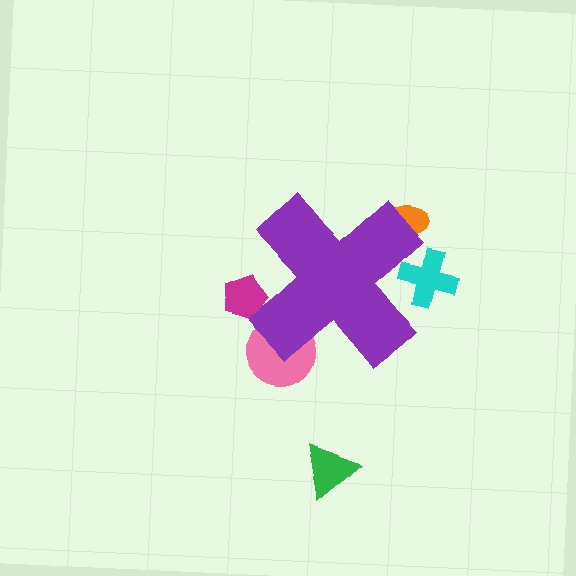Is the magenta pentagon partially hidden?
Yes, the magenta pentagon is partially hidden behind the purple cross.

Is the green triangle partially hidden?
No, the green triangle is fully visible.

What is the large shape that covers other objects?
A purple cross.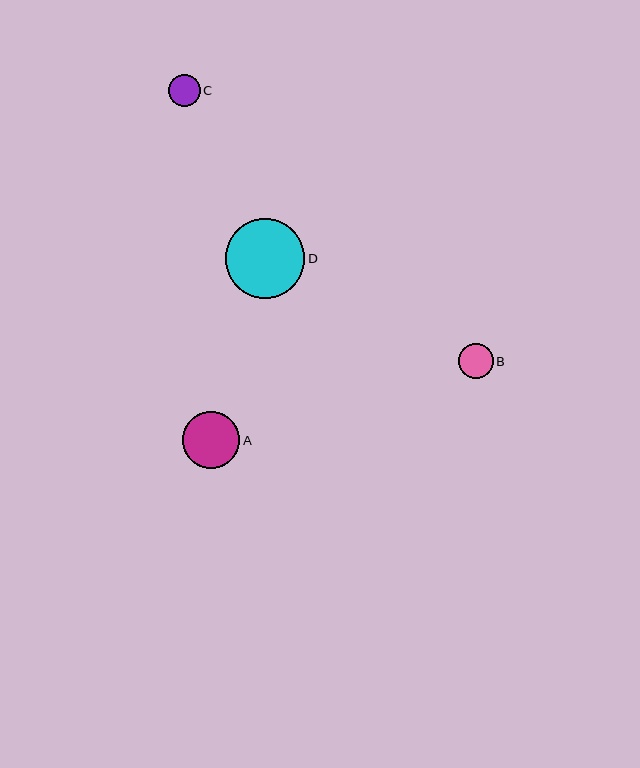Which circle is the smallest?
Circle C is the smallest with a size of approximately 32 pixels.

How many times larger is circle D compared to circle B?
Circle D is approximately 2.3 times the size of circle B.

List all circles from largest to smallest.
From largest to smallest: D, A, B, C.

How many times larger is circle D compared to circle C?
Circle D is approximately 2.5 times the size of circle C.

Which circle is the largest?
Circle D is the largest with a size of approximately 80 pixels.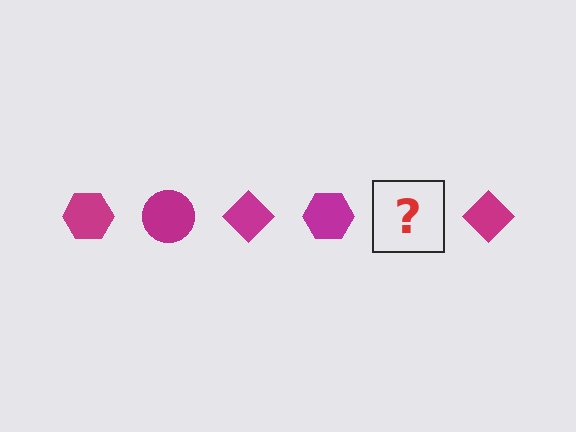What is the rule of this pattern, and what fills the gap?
The rule is that the pattern cycles through hexagon, circle, diamond shapes in magenta. The gap should be filled with a magenta circle.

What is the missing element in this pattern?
The missing element is a magenta circle.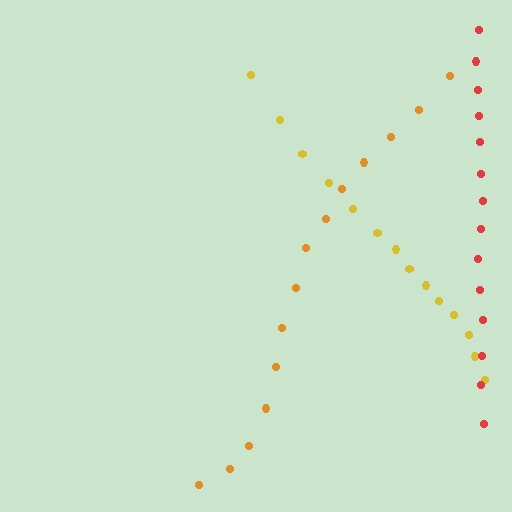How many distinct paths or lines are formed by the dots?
There are 3 distinct paths.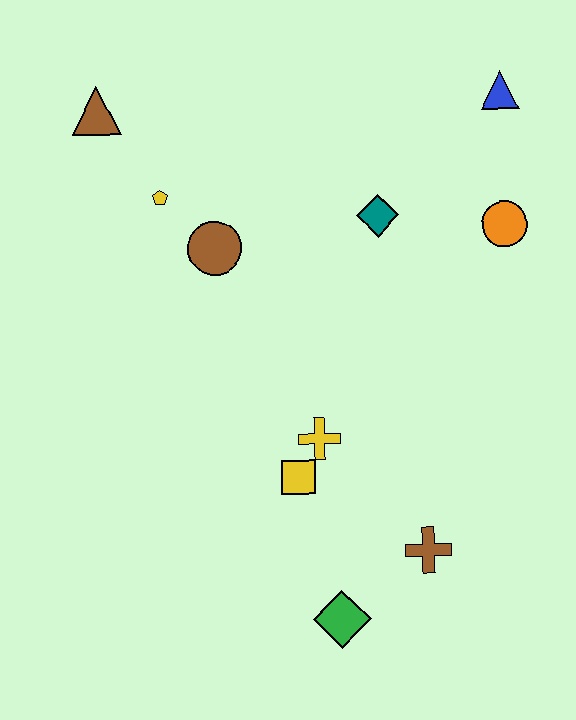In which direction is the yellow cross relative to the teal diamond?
The yellow cross is below the teal diamond.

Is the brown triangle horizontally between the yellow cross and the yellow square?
No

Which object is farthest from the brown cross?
The brown triangle is farthest from the brown cross.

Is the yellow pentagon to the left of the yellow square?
Yes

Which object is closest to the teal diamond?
The orange circle is closest to the teal diamond.